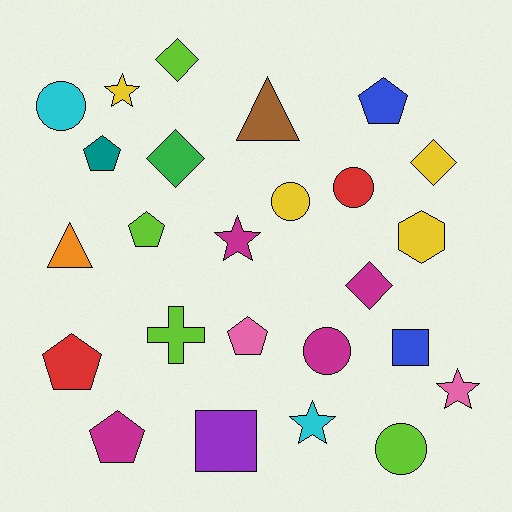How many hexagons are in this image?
There is 1 hexagon.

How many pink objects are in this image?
There are 2 pink objects.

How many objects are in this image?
There are 25 objects.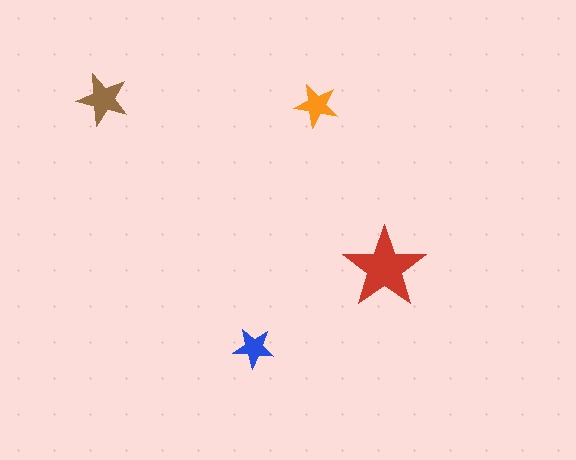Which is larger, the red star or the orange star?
The red one.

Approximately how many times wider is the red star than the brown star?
About 1.5 times wider.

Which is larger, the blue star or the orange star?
The orange one.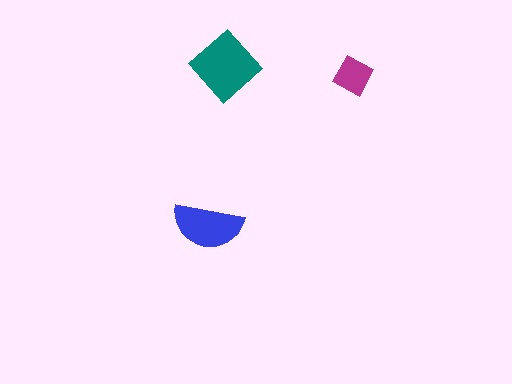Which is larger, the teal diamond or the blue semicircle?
The teal diamond.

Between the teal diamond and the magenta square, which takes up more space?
The teal diamond.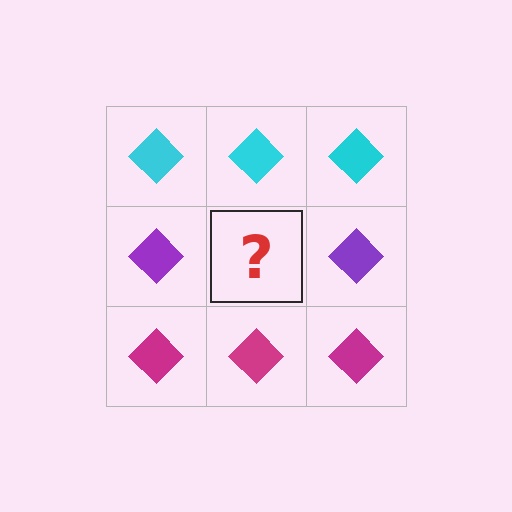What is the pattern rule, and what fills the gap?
The rule is that each row has a consistent color. The gap should be filled with a purple diamond.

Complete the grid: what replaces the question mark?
The question mark should be replaced with a purple diamond.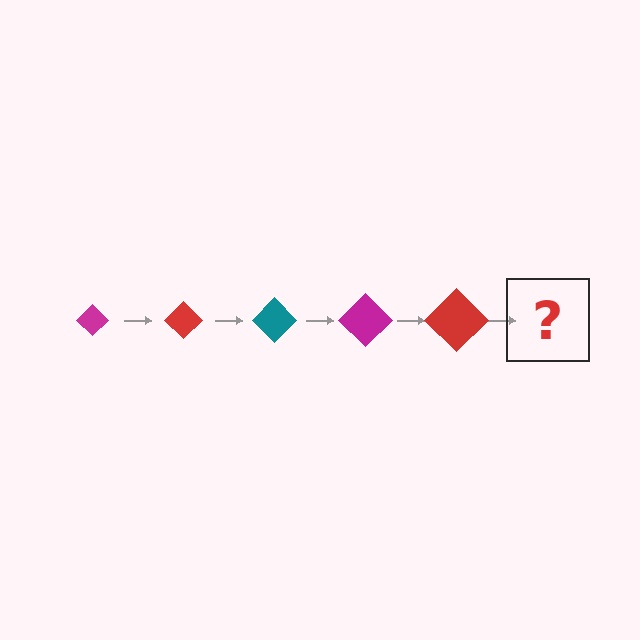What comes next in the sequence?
The next element should be a teal diamond, larger than the previous one.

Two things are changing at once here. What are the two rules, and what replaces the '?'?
The two rules are that the diamond grows larger each step and the color cycles through magenta, red, and teal. The '?' should be a teal diamond, larger than the previous one.